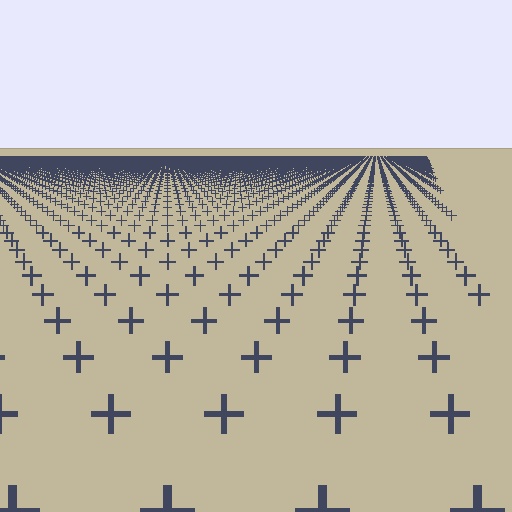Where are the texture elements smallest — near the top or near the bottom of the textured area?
Near the top.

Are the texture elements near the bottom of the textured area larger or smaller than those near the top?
Larger. Near the bottom, elements are closer to the viewer and appear at a bigger on-screen size.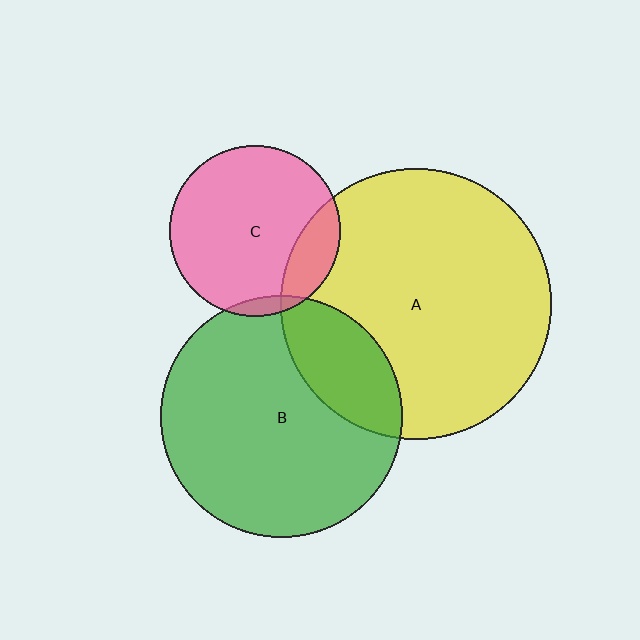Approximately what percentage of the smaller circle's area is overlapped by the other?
Approximately 25%.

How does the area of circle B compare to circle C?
Approximately 2.0 times.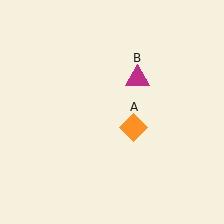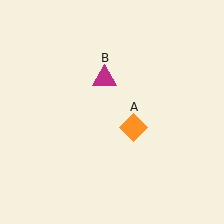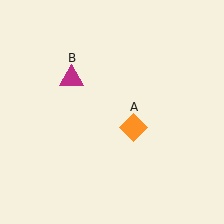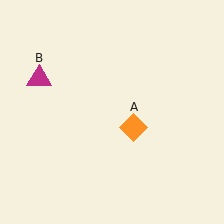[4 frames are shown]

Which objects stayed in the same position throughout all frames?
Orange diamond (object A) remained stationary.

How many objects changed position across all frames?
1 object changed position: magenta triangle (object B).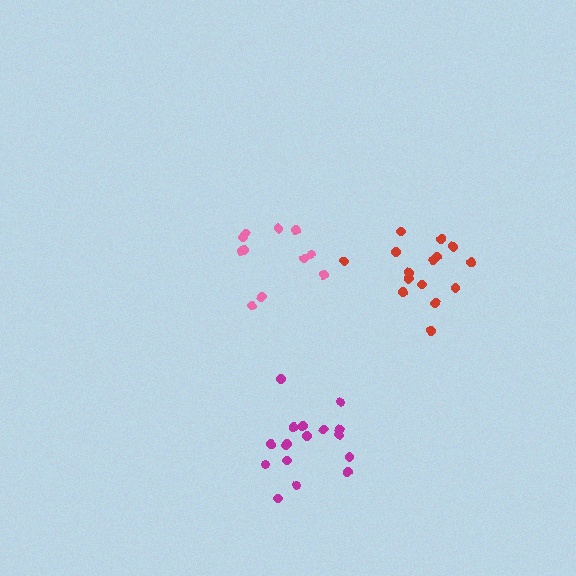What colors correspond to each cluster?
The clusters are colored: red, pink, magenta.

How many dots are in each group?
Group 1: 15 dots, Group 2: 11 dots, Group 3: 17 dots (43 total).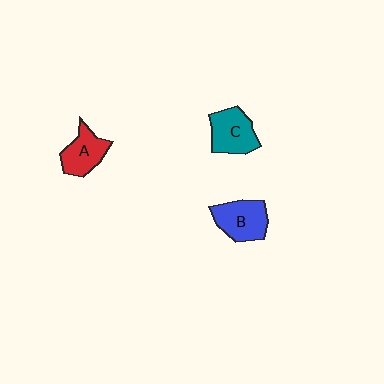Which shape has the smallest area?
Shape A (red).